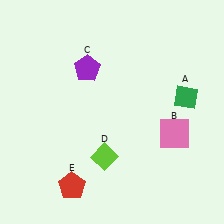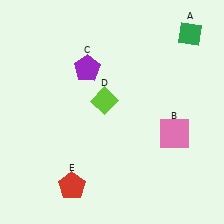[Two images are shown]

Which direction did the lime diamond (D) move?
The lime diamond (D) moved up.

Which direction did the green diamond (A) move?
The green diamond (A) moved up.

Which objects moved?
The objects that moved are: the green diamond (A), the lime diamond (D).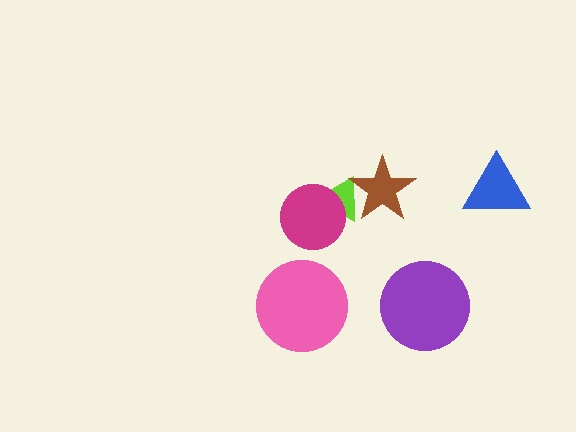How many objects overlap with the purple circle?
0 objects overlap with the purple circle.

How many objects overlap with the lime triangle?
2 objects overlap with the lime triangle.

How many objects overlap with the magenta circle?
1 object overlaps with the magenta circle.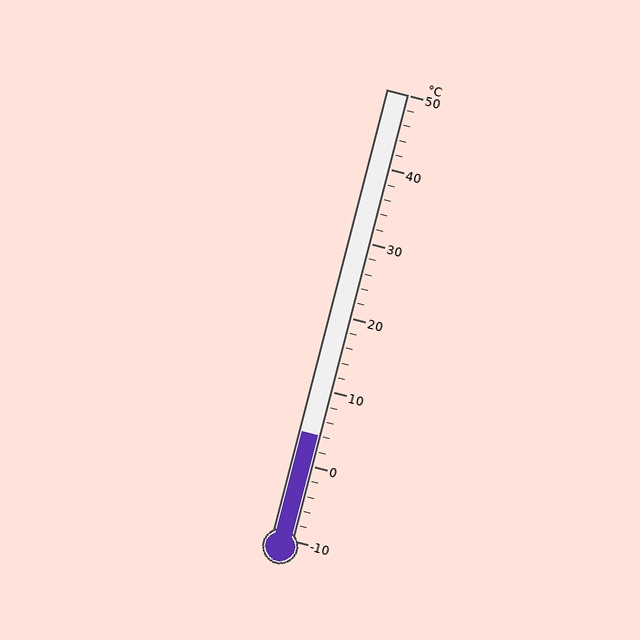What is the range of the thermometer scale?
The thermometer scale ranges from -10°C to 50°C.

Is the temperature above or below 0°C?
The temperature is above 0°C.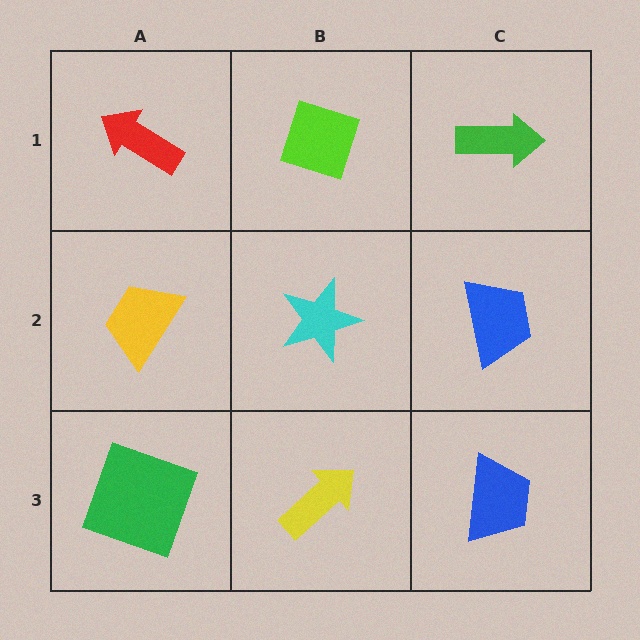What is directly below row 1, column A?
A yellow trapezoid.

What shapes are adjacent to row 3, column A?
A yellow trapezoid (row 2, column A), a yellow arrow (row 3, column B).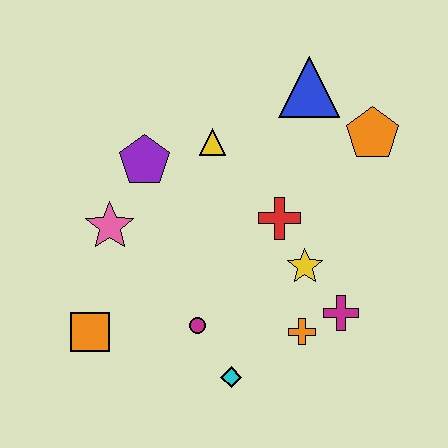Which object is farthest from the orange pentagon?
The orange square is farthest from the orange pentagon.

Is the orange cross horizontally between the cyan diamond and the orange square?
No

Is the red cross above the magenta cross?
Yes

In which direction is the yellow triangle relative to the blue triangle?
The yellow triangle is to the left of the blue triangle.